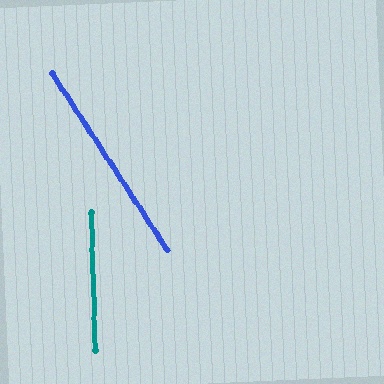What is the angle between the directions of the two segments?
Approximately 32 degrees.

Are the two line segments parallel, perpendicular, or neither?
Neither parallel nor perpendicular — they differ by about 32°.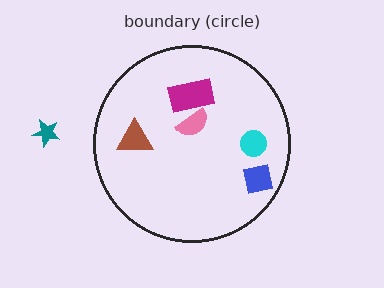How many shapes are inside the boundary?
5 inside, 1 outside.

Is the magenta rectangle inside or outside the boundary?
Inside.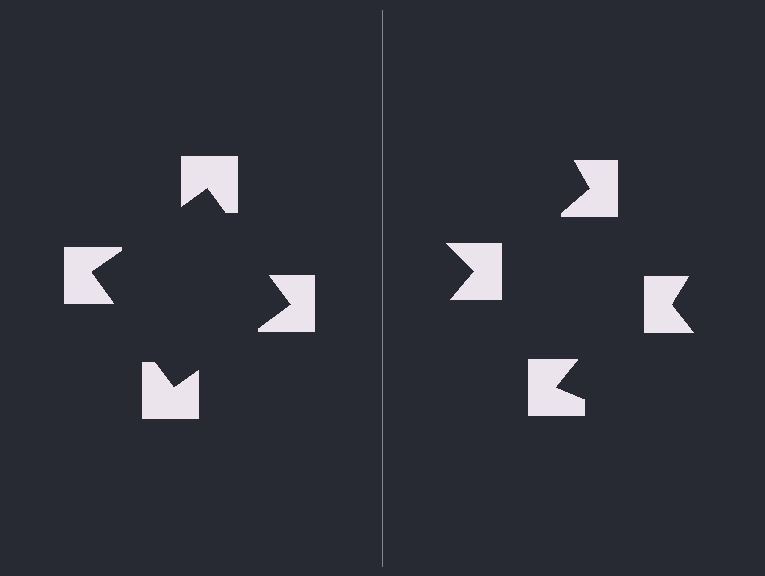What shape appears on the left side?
An illusory square.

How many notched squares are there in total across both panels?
8 — 4 on each side.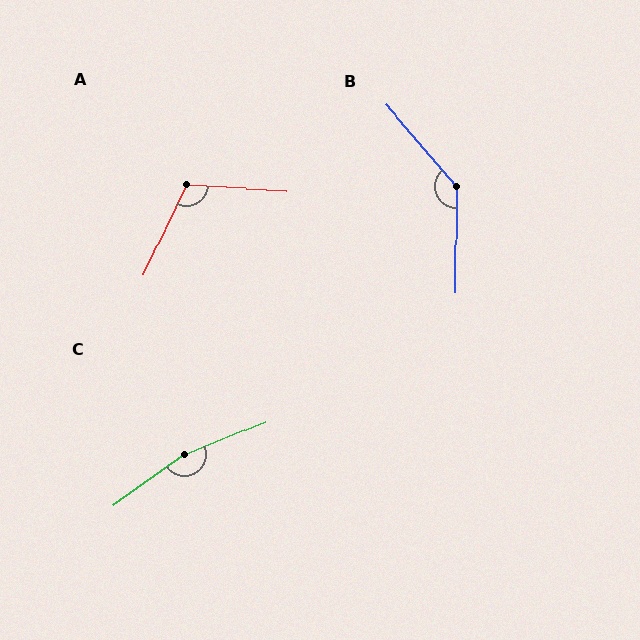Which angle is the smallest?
A, at approximately 112 degrees.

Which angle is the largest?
C, at approximately 166 degrees.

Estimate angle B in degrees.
Approximately 139 degrees.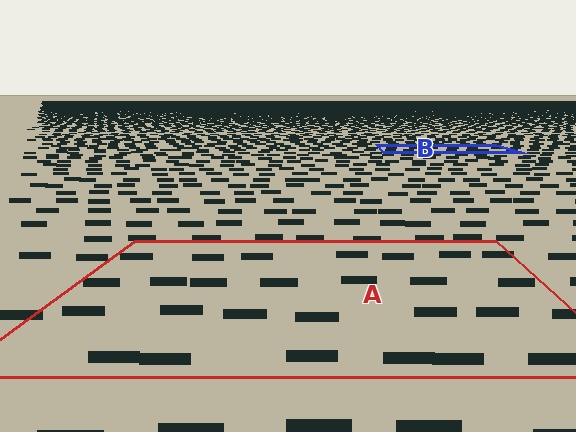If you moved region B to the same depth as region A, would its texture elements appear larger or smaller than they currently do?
They would appear larger. At a closer depth, the same texture elements are projected at a bigger on-screen size.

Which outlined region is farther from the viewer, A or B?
Region B is farther from the viewer — the texture elements inside it appear smaller and more densely packed.